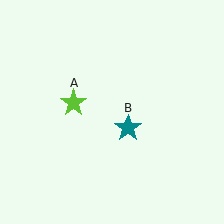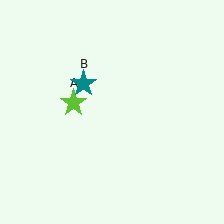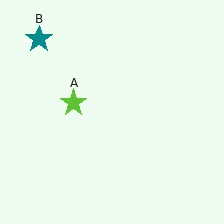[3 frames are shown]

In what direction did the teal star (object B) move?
The teal star (object B) moved up and to the left.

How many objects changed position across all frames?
1 object changed position: teal star (object B).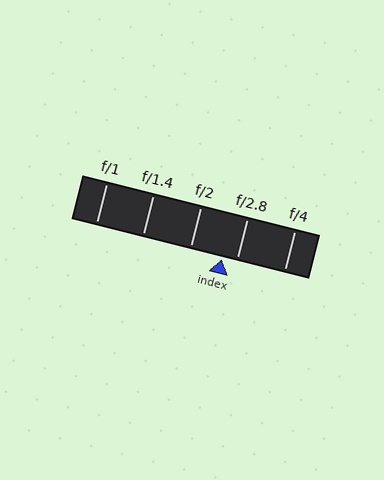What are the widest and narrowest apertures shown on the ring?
The widest aperture shown is f/1 and the narrowest is f/4.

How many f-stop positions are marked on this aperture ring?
There are 5 f-stop positions marked.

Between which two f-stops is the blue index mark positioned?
The index mark is between f/2 and f/2.8.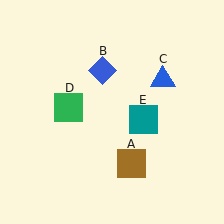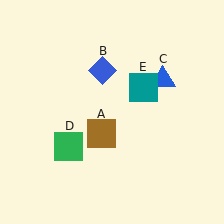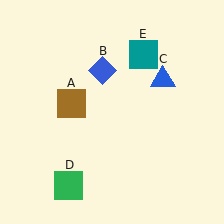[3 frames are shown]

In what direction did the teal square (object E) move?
The teal square (object E) moved up.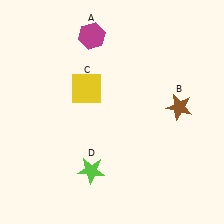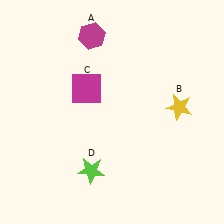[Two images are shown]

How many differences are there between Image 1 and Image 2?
There are 2 differences between the two images.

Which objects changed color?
B changed from brown to yellow. C changed from yellow to magenta.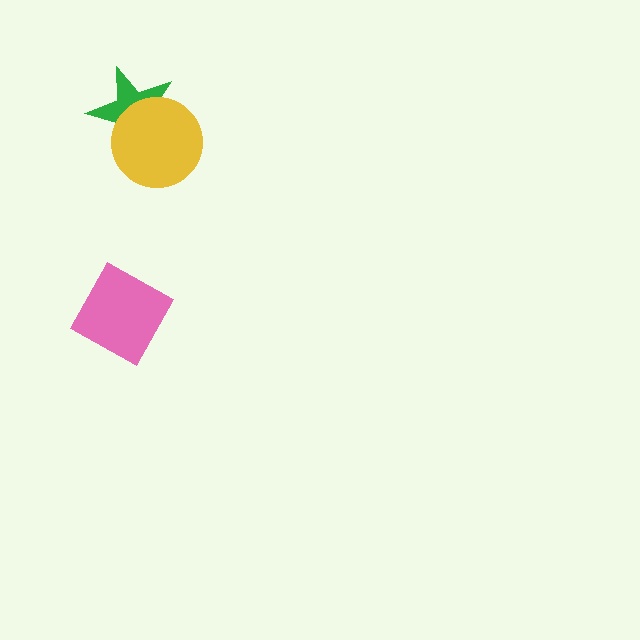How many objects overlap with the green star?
1 object overlaps with the green star.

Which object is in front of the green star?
The yellow circle is in front of the green star.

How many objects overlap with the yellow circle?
1 object overlaps with the yellow circle.